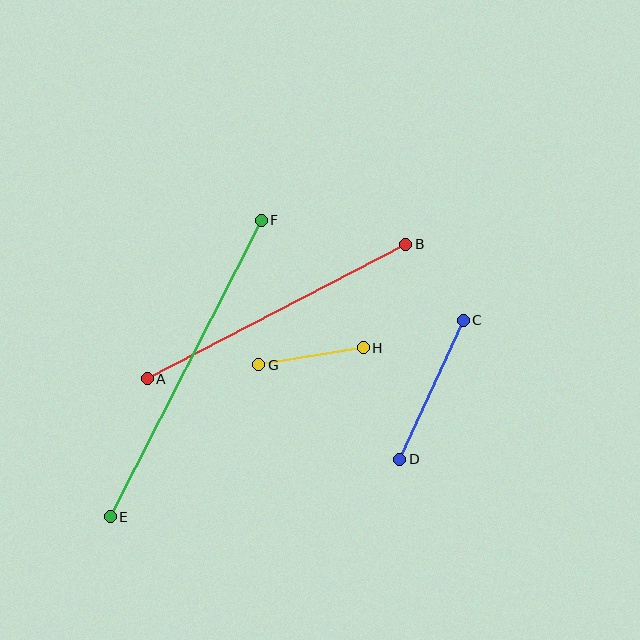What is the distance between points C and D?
The distance is approximately 153 pixels.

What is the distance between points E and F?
The distance is approximately 332 pixels.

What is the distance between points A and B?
The distance is approximately 292 pixels.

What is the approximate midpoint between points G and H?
The midpoint is at approximately (311, 356) pixels.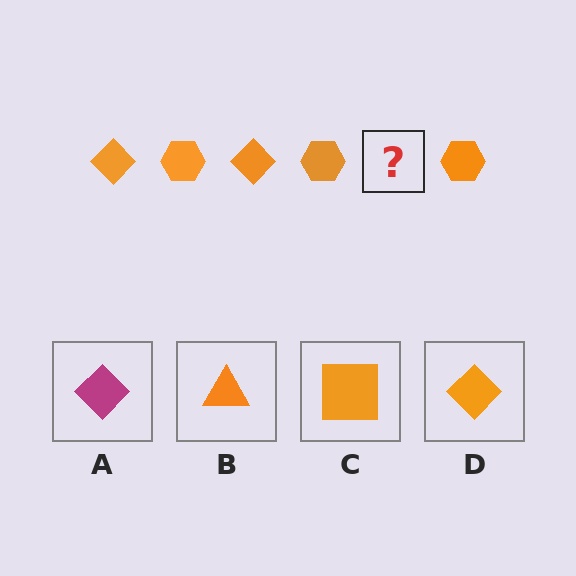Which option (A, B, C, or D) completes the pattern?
D.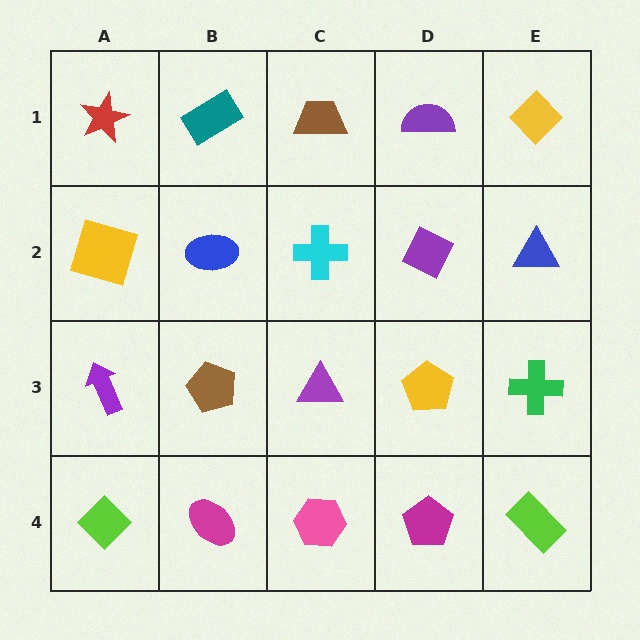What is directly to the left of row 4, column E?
A magenta pentagon.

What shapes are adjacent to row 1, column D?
A purple diamond (row 2, column D), a brown trapezoid (row 1, column C), a yellow diamond (row 1, column E).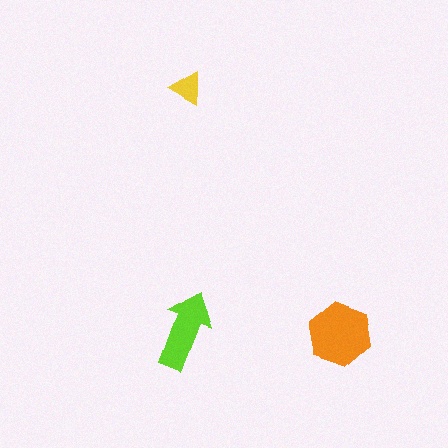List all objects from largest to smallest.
The orange hexagon, the lime arrow, the yellow triangle.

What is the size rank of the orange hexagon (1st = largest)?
1st.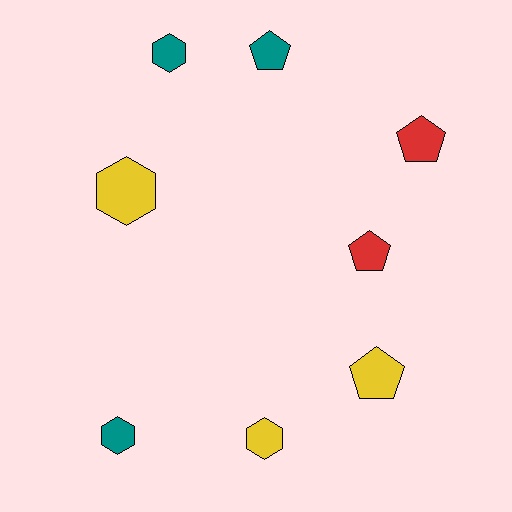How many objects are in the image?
There are 8 objects.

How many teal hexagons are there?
There are 2 teal hexagons.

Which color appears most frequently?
Yellow, with 3 objects.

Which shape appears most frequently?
Pentagon, with 4 objects.